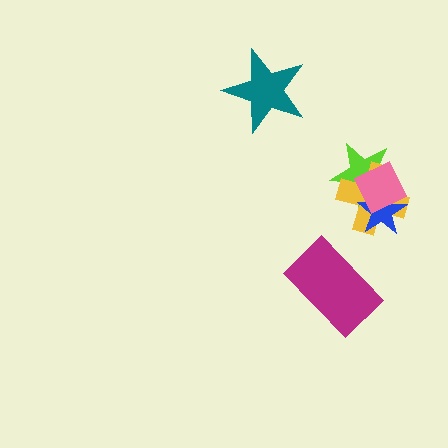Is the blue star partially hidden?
Yes, it is partially covered by another shape.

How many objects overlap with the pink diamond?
3 objects overlap with the pink diamond.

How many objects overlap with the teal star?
0 objects overlap with the teal star.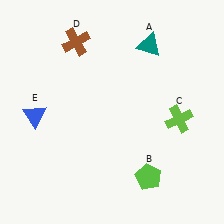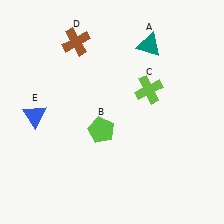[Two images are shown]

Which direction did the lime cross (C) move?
The lime cross (C) moved left.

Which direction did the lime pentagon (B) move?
The lime pentagon (B) moved left.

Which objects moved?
The objects that moved are: the lime pentagon (B), the lime cross (C).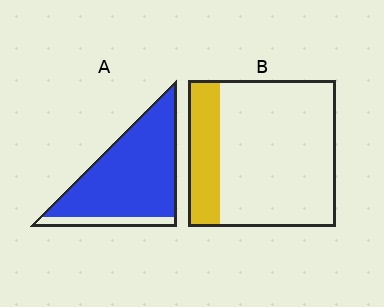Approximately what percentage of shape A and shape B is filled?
A is approximately 85% and B is approximately 20%.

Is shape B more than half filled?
No.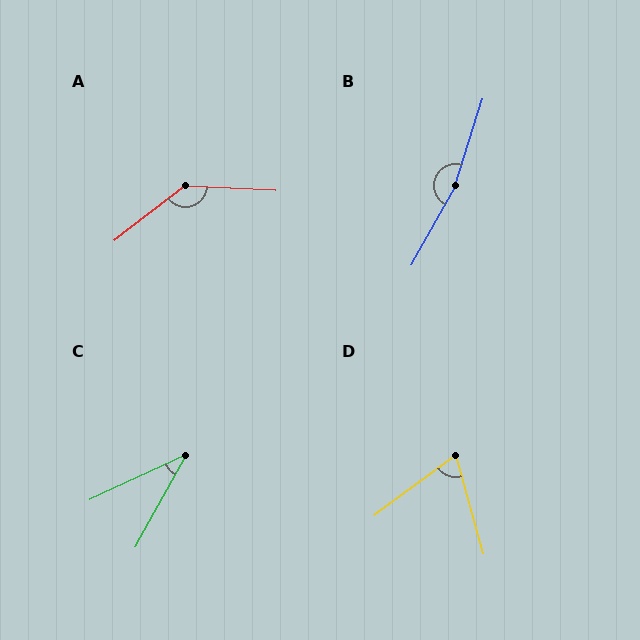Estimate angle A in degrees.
Approximately 139 degrees.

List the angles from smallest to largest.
C (36°), D (69°), A (139°), B (169°).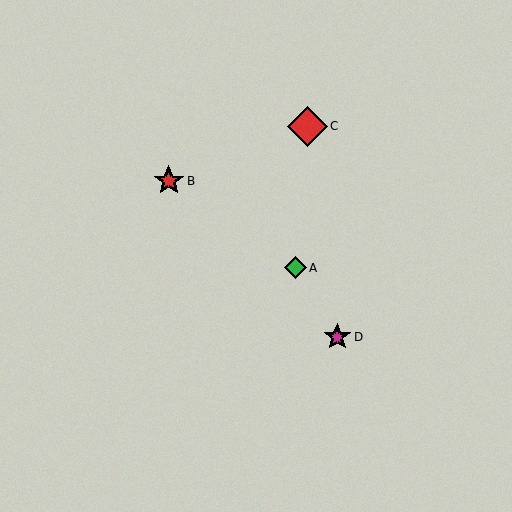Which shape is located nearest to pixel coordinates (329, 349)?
The magenta star (labeled D) at (337, 337) is nearest to that location.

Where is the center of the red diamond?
The center of the red diamond is at (308, 126).